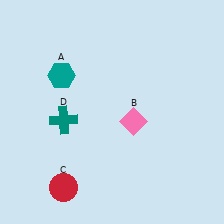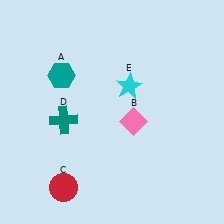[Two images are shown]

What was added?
A cyan star (E) was added in Image 2.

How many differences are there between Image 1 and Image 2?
There is 1 difference between the two images.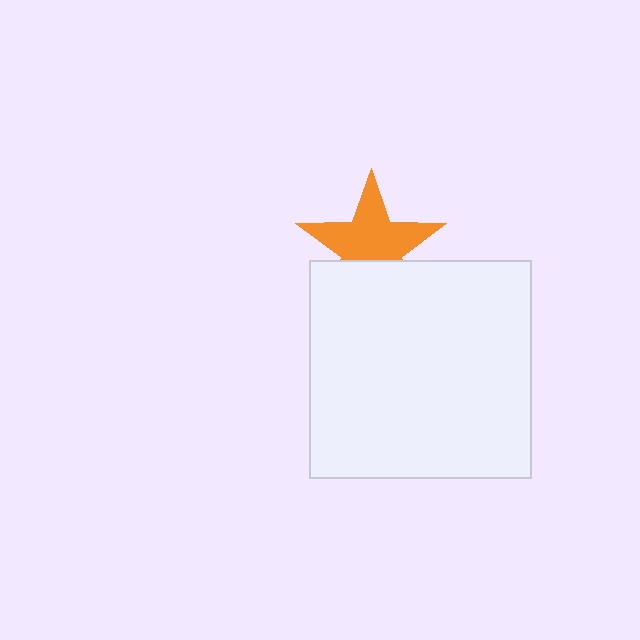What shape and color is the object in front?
The object in front is a white rectangle.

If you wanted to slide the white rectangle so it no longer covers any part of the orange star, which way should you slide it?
Slide it down — that is the most direct way to separate the two shapes.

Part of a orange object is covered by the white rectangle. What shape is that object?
It is a star.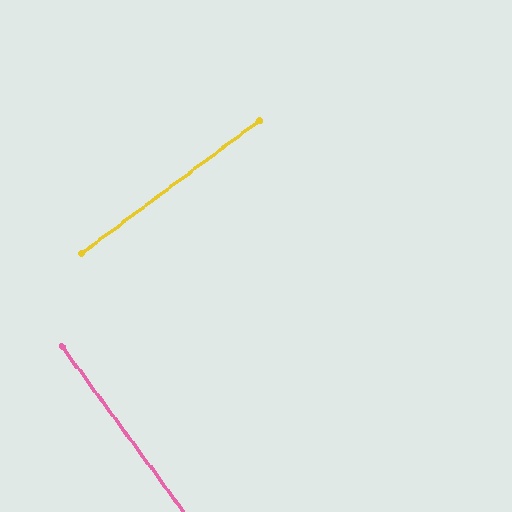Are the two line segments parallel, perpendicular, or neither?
Perpendicular — they meet at approximately 90°.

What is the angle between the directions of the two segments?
Approximately 90 degrees.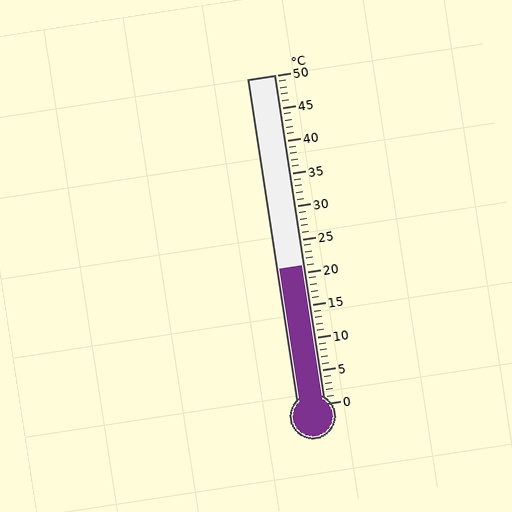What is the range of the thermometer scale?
The thermometer scale ranges from 0°C to 50°C.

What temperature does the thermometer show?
The thermometer shows approximately 21°C.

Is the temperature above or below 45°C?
The temperature is below 45°C.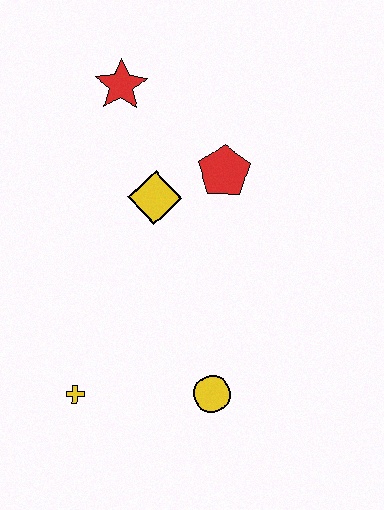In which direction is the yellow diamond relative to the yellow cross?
The yellow diamond is above the yellow cross.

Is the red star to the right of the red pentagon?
No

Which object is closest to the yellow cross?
The yellow circle is closest to the yellow cross.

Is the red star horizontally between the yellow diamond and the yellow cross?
Yes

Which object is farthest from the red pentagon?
The yellow cross is farthest from the red pentagon.